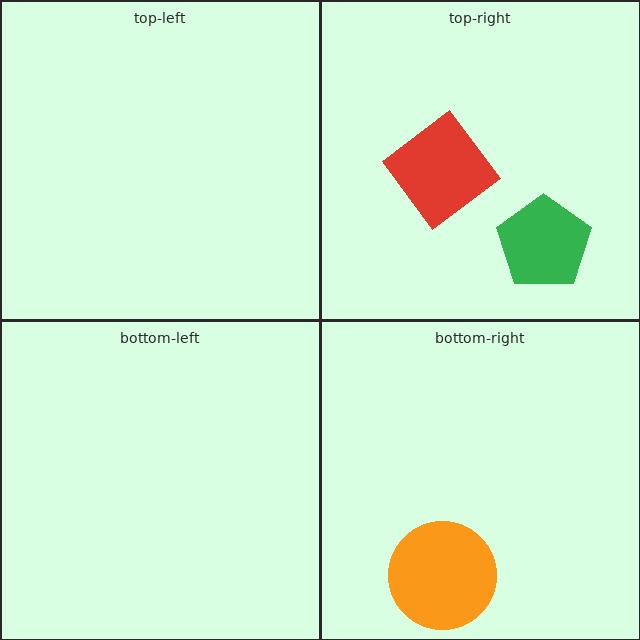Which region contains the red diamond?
The top-right region.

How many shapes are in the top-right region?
2.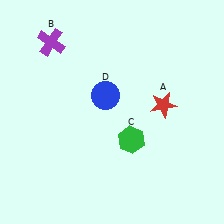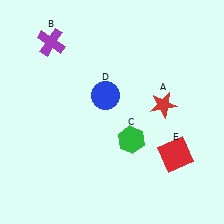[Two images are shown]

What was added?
A red square (E) was added in Image 2.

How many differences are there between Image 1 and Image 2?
There is 1 difference between the two images.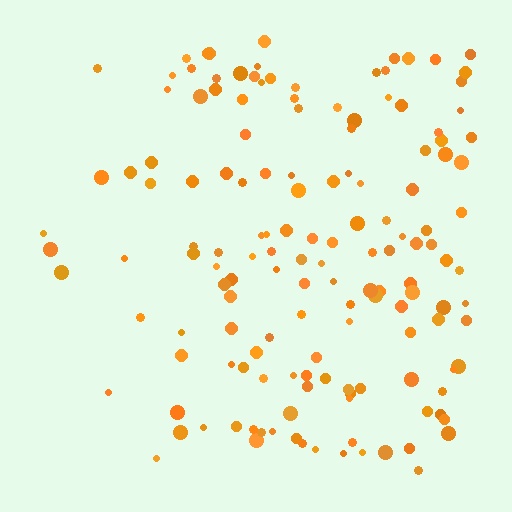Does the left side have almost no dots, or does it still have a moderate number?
Still a moderate number, just noticeably fewer than the right.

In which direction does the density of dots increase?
From left to right, with the right side densest.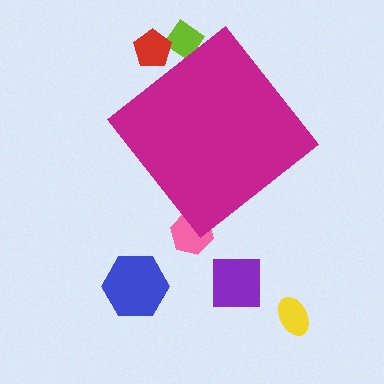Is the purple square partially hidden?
No, the purple square is fully visible.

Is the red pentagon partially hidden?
Yes, the red pentagon is partially hidden behind the magenta diamond.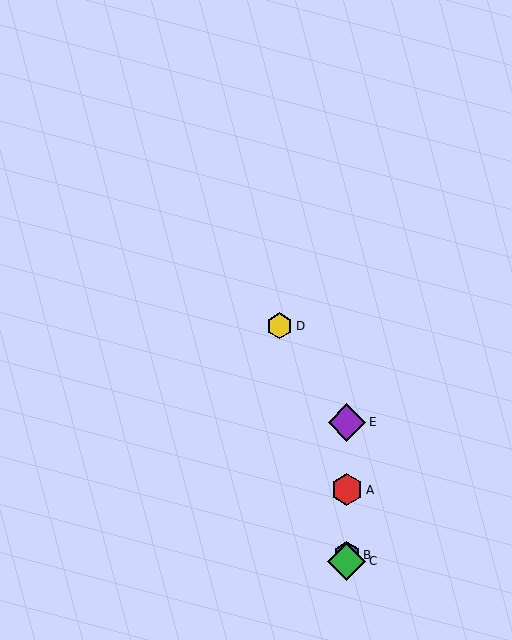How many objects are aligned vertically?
4 objects (A, B, C, E) are aligned vertically.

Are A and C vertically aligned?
Yes, both are at x≈347.